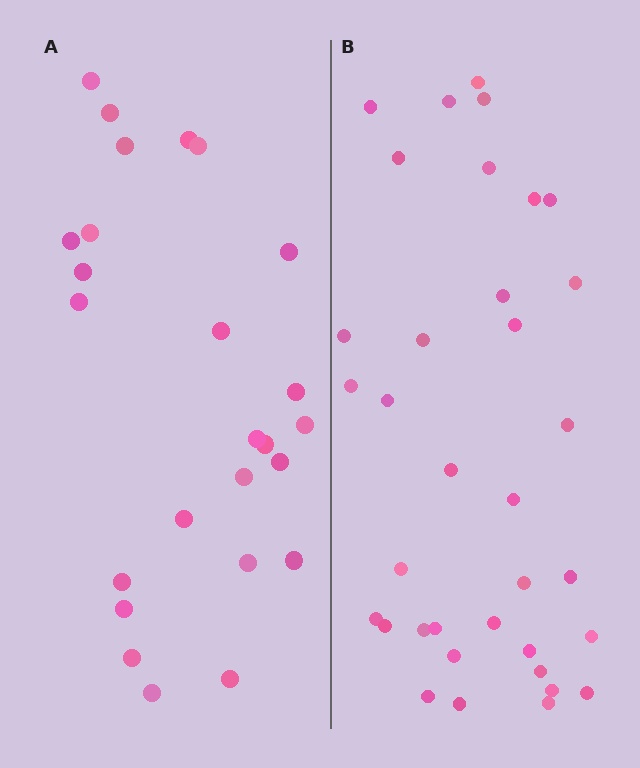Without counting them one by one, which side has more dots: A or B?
Region B (the right region) has more dots.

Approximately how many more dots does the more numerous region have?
Region B has roughly 10 or so more dots than region A.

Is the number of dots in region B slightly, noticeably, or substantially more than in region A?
Region B has noticeably more, but not dramatically so. The ratio is roughly 1.4 to 1.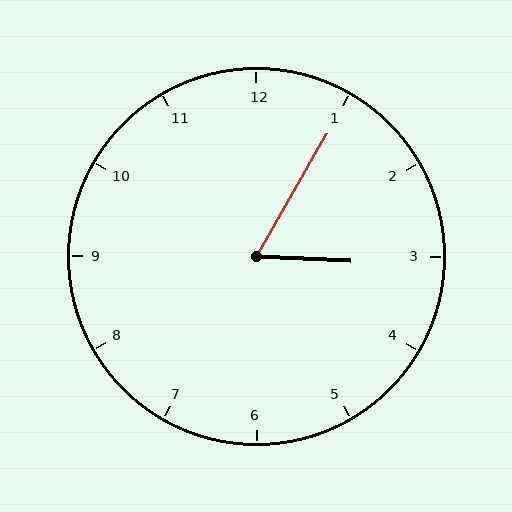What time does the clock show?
3:05.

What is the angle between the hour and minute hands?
Approximately 62 degrees.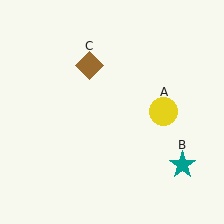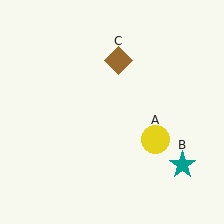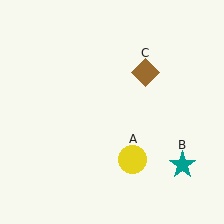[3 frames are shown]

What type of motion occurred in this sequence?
The yellow circle (object A), brown diamond (object C) rotated clockwise around the center of the scene.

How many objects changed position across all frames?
2 objects changed position: yellow circle (object A), brown diamond (object C).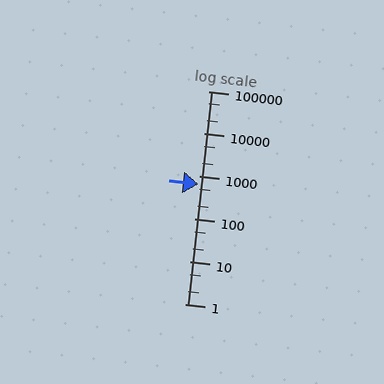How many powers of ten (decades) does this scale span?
The scale spans 5 decades, from 1 to 100000.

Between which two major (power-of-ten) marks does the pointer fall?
The pointer is between 100 and 1000.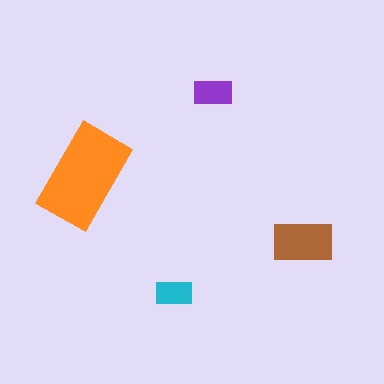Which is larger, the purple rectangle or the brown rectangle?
The brown one.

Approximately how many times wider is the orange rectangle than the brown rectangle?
About 1.5 times wider.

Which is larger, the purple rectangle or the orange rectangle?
The orange one.